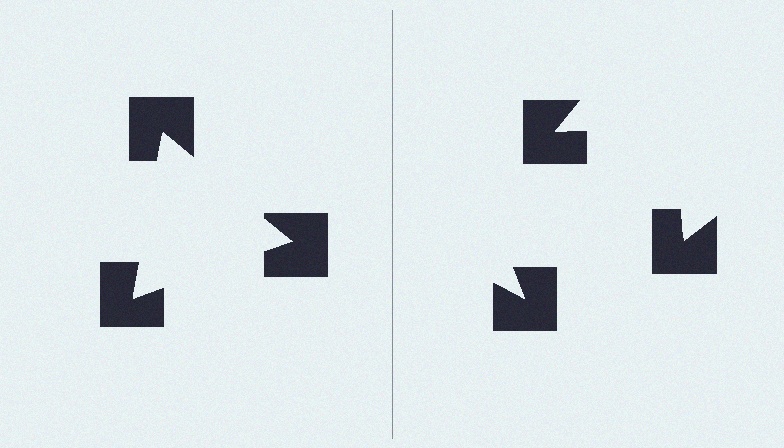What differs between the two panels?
The notched squares are positioned identically on both sides; only the wedge orientations differ. On the left they align to a triangle; on the right they are misaligned.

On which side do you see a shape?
An illusory triangle appears on the left side. On the right side the wedge cuts are rotated, so no coherent shape forms.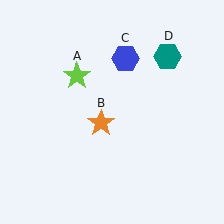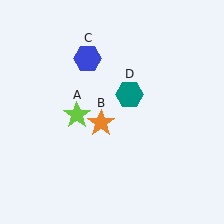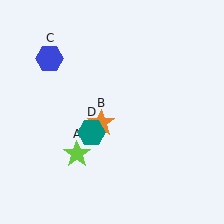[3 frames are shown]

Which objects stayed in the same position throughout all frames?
Orange star (object B) remained stationary.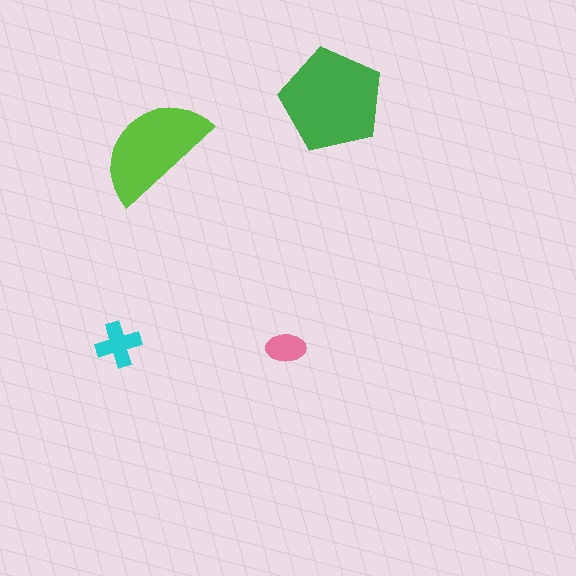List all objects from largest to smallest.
The green pentagon, the lime semicircle, the cyan cross, the pink ellipse.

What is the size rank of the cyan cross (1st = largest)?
3rd.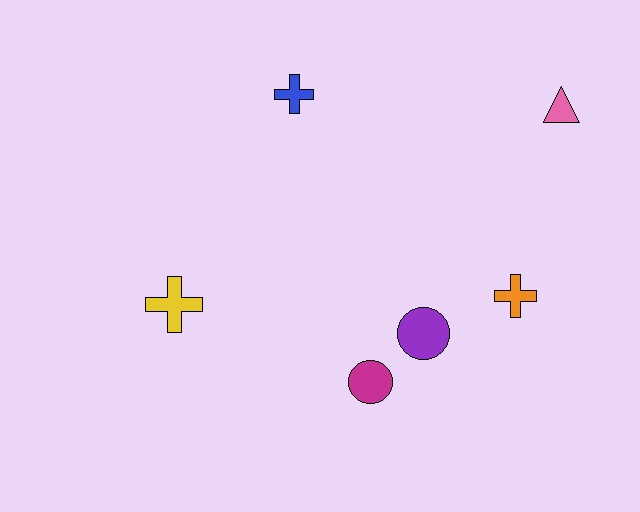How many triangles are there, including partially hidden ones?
There is 1 triangle.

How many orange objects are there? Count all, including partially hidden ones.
There is 1 orange object.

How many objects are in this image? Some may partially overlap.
There are 6 objects.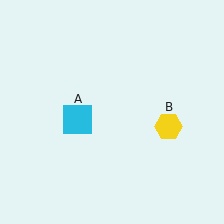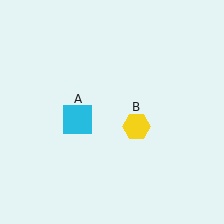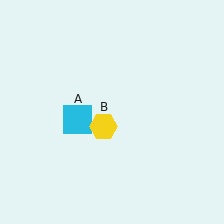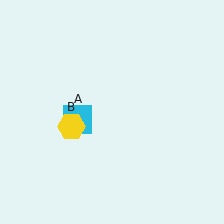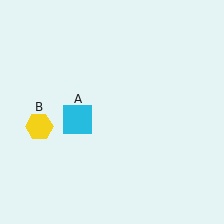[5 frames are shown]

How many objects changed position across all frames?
1 object changed position: yellow hexagon (object B).